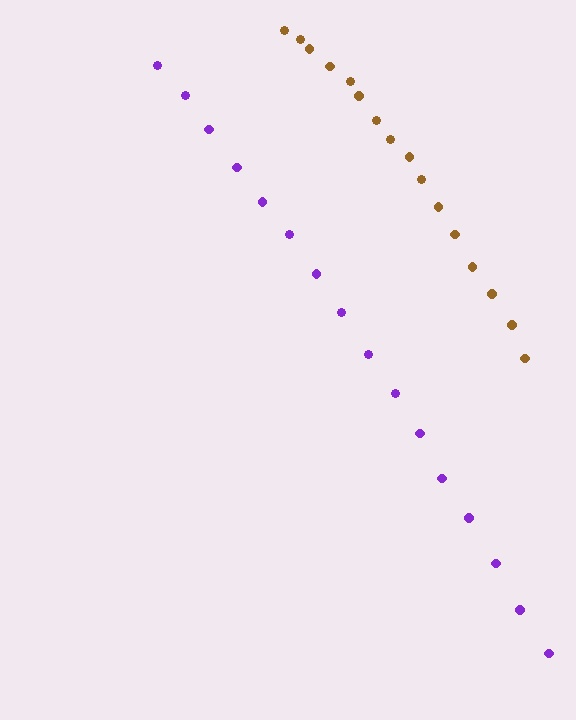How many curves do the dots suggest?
There are 2 distinct paths.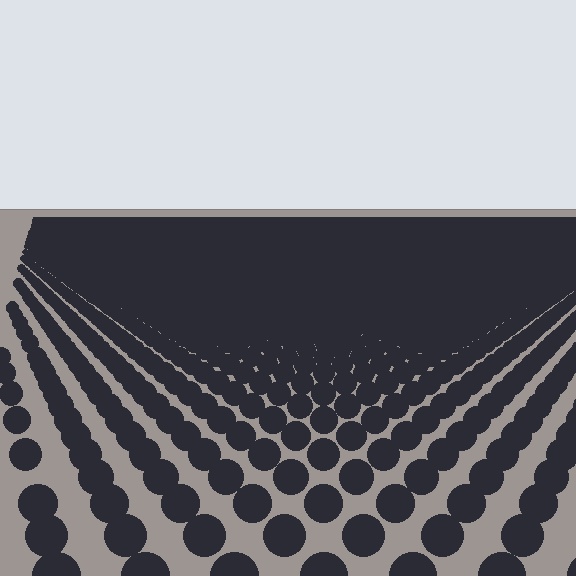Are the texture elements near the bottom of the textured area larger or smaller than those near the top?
Larger. Near the bottom, elements are closer to the viewer and appear at a bigger on-screen size.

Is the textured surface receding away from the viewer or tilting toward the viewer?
The surface is receding away from the viewer. Texture elements get smaller and denser toward the top.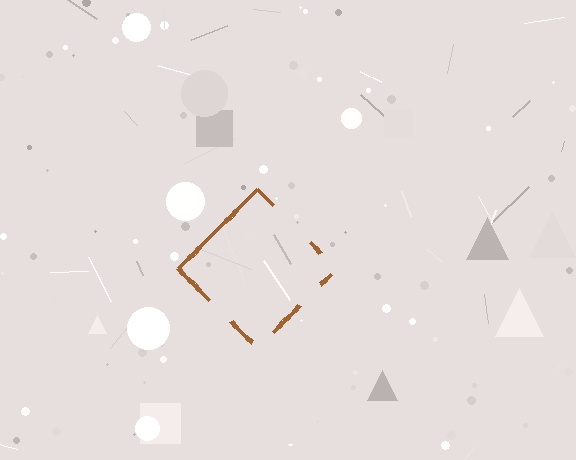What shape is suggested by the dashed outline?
The dashed outline suggests a diamond.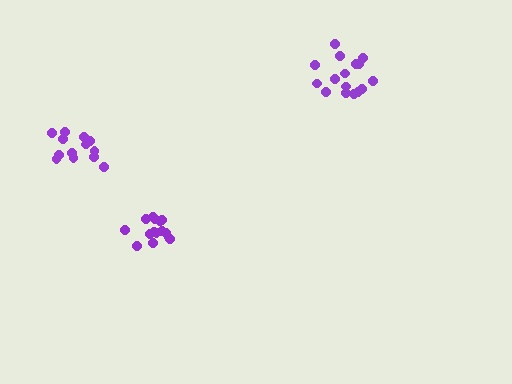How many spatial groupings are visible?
There are 3 spatial groupings.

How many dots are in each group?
Group 1: 15 dots, Group 2: 13 dots, Group 3: 16 dots (44 total).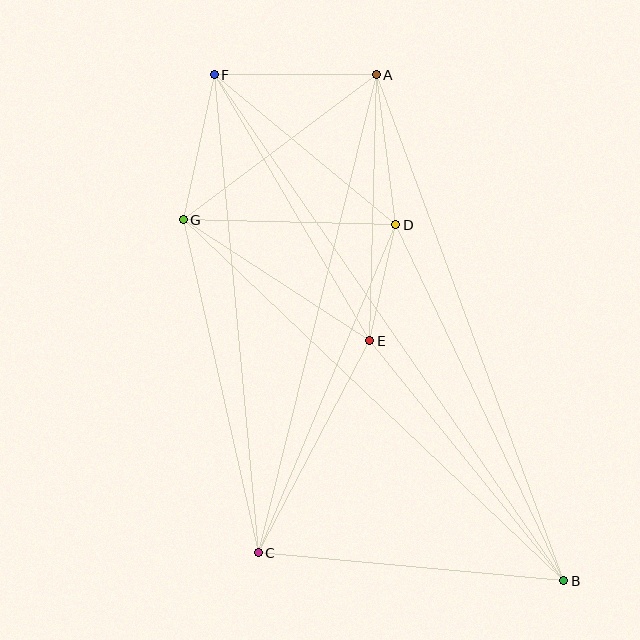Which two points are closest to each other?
Points D and E are closest to each other.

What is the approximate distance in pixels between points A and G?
The distance between A and G is approximately 241 pixels.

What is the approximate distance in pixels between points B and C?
The distance between B and C is approximately 307 pixels.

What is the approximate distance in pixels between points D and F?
The distance between D and F is approximately 235 pixels.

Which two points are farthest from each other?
Points B and F are farthest from each other.